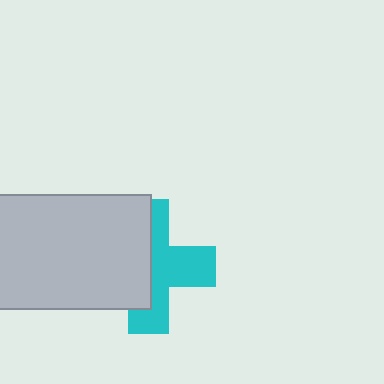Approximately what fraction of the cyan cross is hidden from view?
Roughly 48% of the cyan cross is hidden behind the light gray rectangle.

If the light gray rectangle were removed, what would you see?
You would see the complete cyan cross.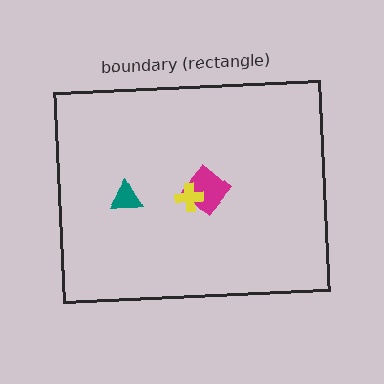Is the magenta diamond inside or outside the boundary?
Inside.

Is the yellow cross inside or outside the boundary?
Inside.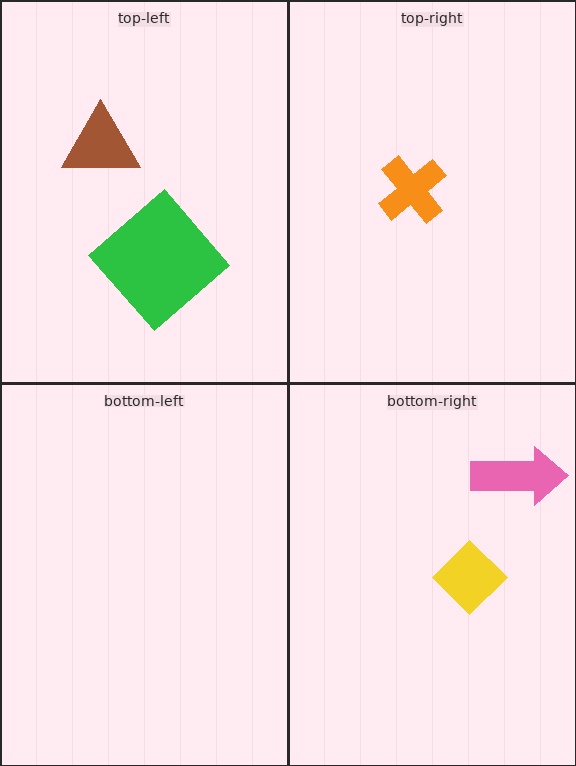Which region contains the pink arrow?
The bottom-right region.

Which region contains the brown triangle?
The top-left region.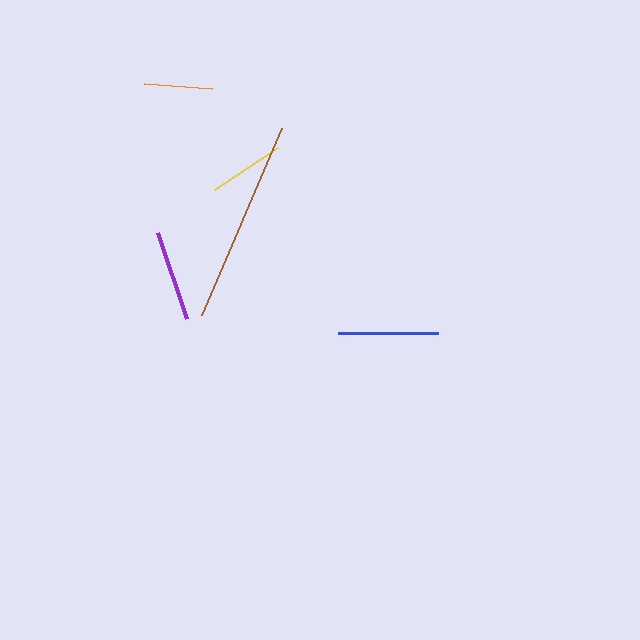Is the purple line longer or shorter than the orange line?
The purple line is longer than the orange line.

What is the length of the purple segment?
The purple segment is approximately 90 pixels long.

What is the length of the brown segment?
The brown segment is approximately 203 pixels long.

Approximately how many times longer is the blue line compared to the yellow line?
The blue line is approximately 1.3 times the length of the yellow line.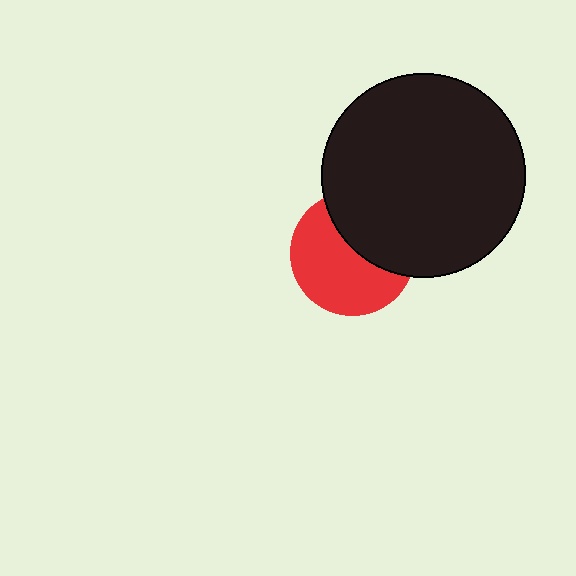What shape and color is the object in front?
The object in front is a black circle.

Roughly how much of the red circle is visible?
About half of it is visible (roughly 59%).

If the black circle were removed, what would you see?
You would see the complete red circle.